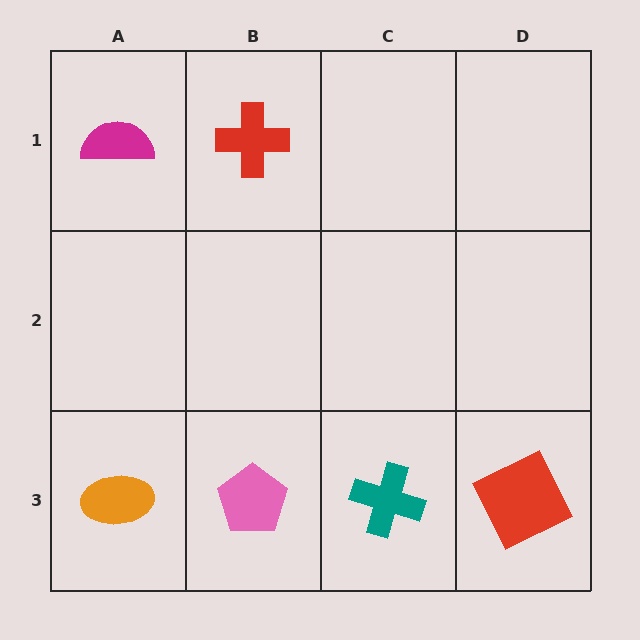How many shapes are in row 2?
0 shapes.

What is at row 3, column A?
An orange ellipse.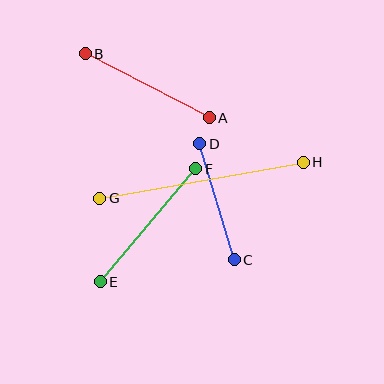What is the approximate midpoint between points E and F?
The midpoint is at approximately (148, 225) pixels.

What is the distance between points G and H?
The distance is approximately 207 pixels.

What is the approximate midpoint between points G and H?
The midpoint is at approximately (201, 180) pixels.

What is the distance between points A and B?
The distance is approximately 139 pixels.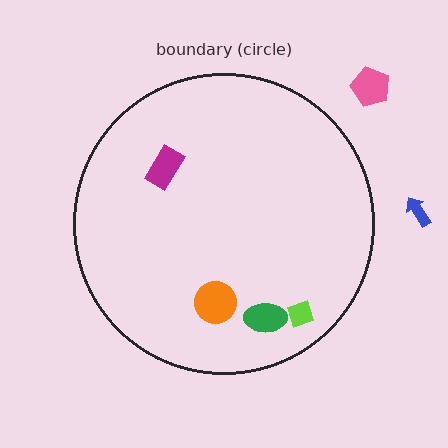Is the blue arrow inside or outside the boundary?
Outside.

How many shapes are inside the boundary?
4 inside, 2 outside.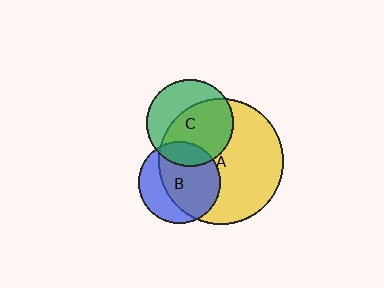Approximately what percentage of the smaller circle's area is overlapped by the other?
Approximately 70%.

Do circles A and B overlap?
Yes.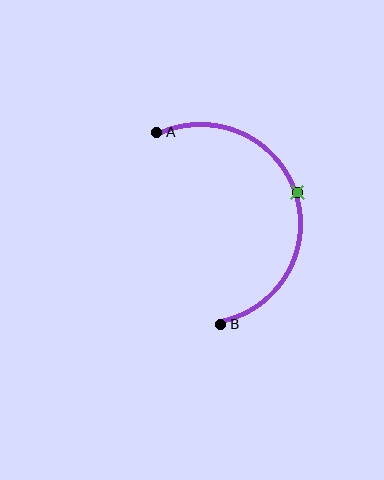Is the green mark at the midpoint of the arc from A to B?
Yes. The green mark lies on the arc at equal arc-length from both A and B — it is the arc midpoint.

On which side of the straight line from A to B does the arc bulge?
The arc bulges to the right of the straight line connecting A and B.